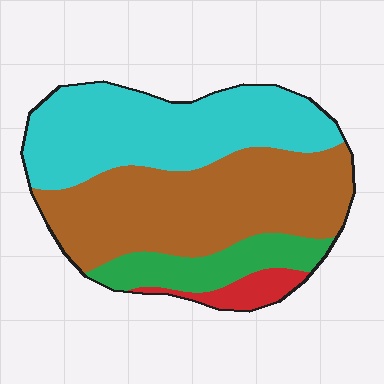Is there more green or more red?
Green.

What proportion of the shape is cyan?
Cyan takes up between a quarter and a half of the shape.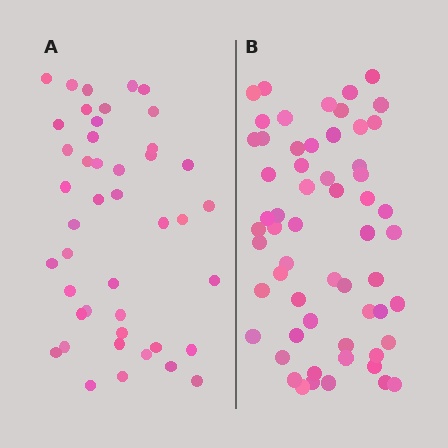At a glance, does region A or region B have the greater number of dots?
Region B (the right region) has more dots.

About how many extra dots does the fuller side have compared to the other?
Region B has approximately 15 more dots than region A.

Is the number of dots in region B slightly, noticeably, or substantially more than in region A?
Region B has noticeably more, but not dramatically so. The ratio is roughly 1.3 to 1.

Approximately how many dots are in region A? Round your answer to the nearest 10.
About 40 dots. (The exact count is 44, which rounds to 40.)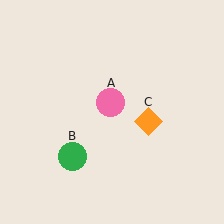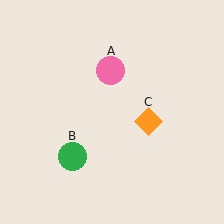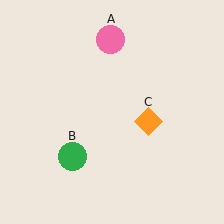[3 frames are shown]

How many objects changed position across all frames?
1 object changed position: pink circle (object A).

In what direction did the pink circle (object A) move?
The pink circle (object A) moved up.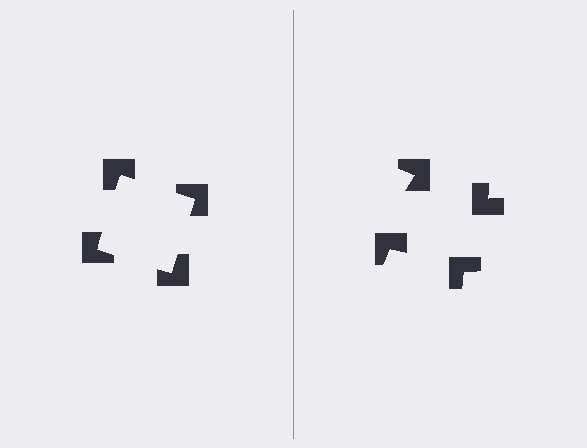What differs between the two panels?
The notched squares are positioned identically on both sides; only the wedge orientations differ. On the left they align to a square; on the right they are misaligned.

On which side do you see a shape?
An illusory square appears on the left side. On the right side the wedge cuts are rotated, so no coherent shape forms.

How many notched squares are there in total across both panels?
8 — 4 on each side.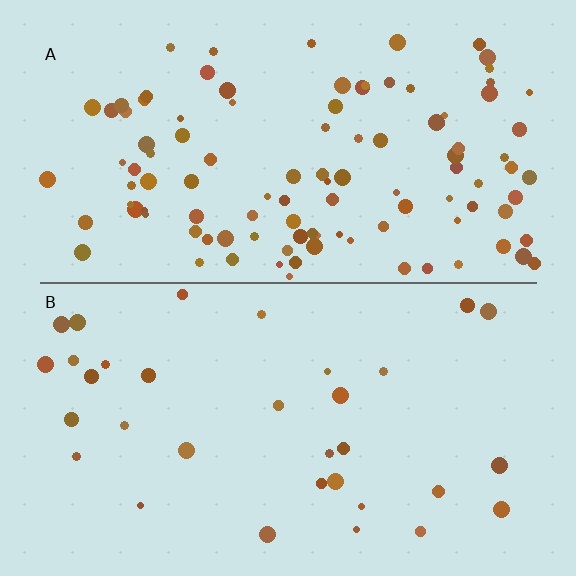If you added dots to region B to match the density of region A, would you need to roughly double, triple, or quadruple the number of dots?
Approximately triple.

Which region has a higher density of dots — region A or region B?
A (the top).